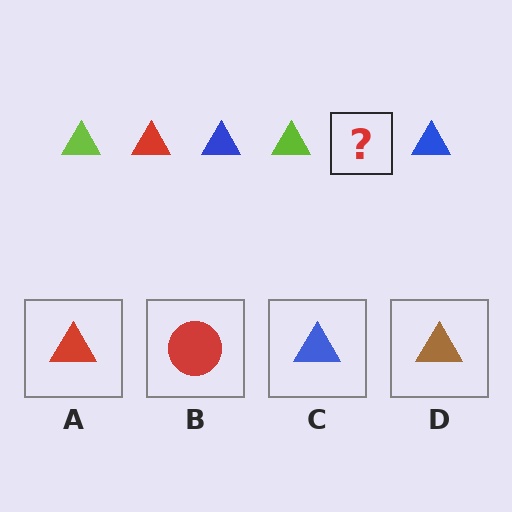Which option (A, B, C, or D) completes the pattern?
A.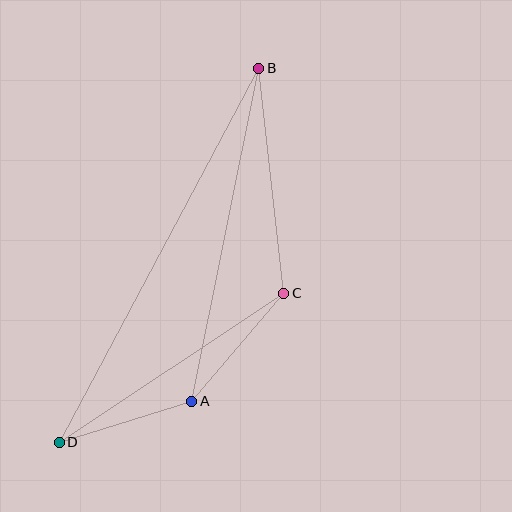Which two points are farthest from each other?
Points B and D are farthest from each other.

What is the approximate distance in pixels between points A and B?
The distance between A and B is approximately 340 pixels.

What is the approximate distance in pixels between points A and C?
The distance between A and C is approximately 142 pixels.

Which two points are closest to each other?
Points A and D are closest to each other.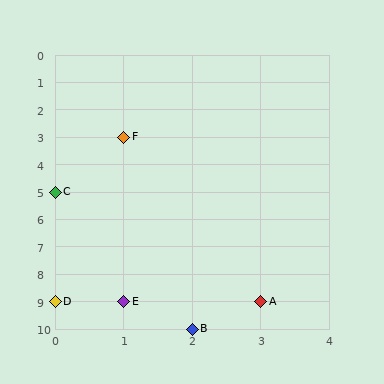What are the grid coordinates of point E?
Point E is at grid coordinates (1, 9).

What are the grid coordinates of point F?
Point F is at grid coordinates (1, 3).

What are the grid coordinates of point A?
Point A is at grid coordinates (3, 9).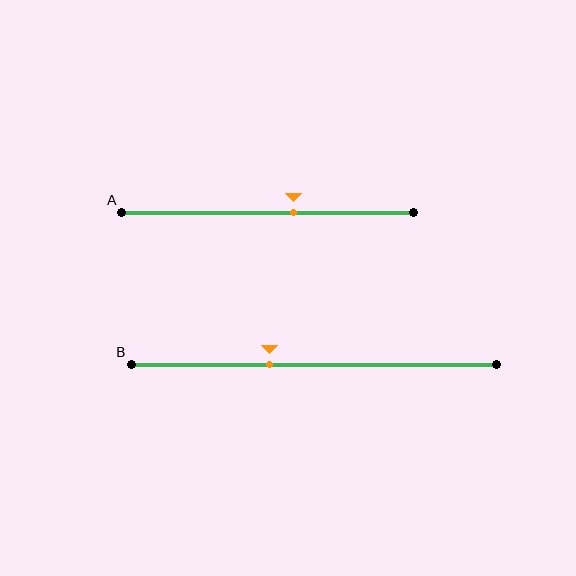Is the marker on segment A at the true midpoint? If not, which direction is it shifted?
No, the marker on segment A is shifted to the right by about 9% of the segment length.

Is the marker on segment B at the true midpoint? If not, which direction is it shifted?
No, the marker on segment B is shifted to the left by about 12% of the segment length.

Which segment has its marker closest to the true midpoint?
Segment A has its marker closest to the true midpoint.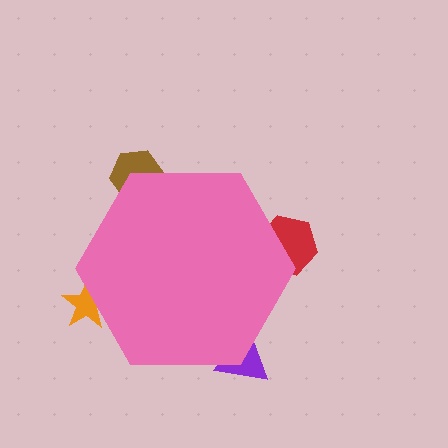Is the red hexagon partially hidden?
Yes, the red hexagon is partially hidden behind the pink hexagon.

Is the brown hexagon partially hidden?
Yes, the brown hexagon is partially hidden behind the pink hexagon.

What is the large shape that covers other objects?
A pink hexagon.